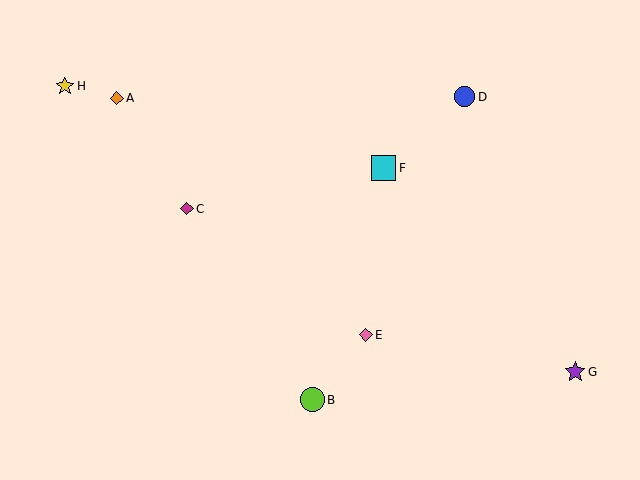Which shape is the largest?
The cyan square (labeled F) is the largest.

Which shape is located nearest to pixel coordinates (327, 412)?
The lime circle (labeled B) at (313, 400) is nearest to that location.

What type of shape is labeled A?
Shape A is an orange diamond.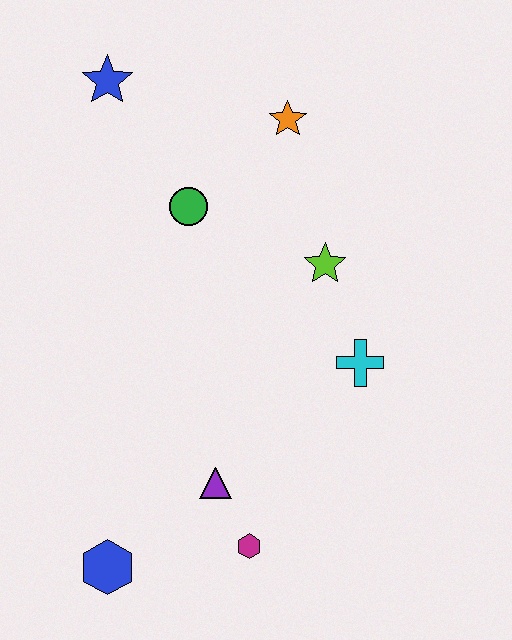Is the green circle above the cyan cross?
Yes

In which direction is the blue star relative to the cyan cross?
The blue star is above the cyan cross.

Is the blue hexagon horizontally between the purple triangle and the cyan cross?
No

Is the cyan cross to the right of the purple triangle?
Yes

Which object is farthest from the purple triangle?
The blue star is farthest from the purple triangle.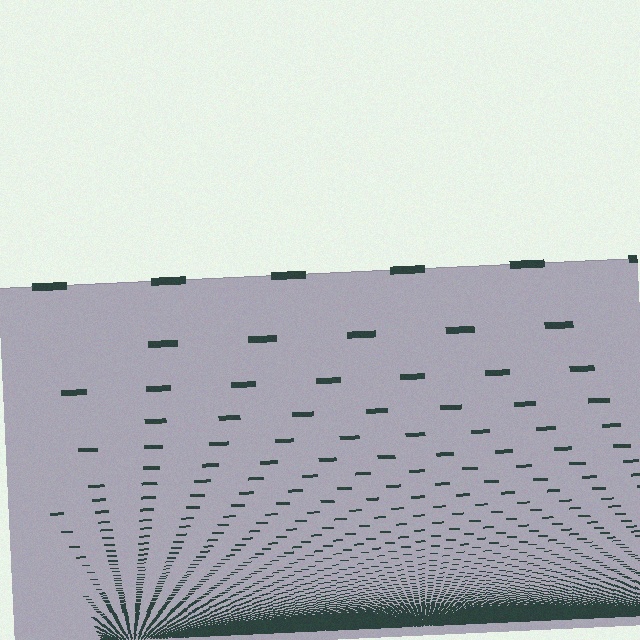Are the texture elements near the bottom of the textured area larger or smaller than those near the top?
Smaller. The gradient is inverted — elements near the bottom are smaller and denser.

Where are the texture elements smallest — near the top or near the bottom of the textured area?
Near the bottom.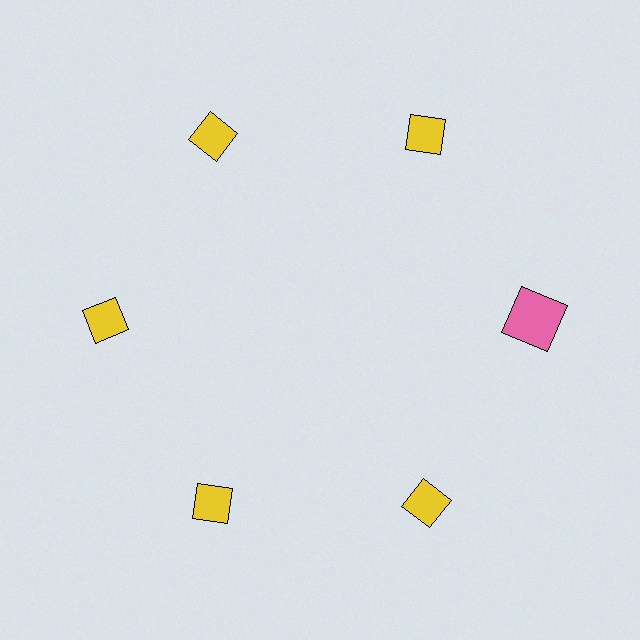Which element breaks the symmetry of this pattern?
The pink square at roughly the 3 o'clock position breaks the symmetry. All other shapes are yellow diamonds.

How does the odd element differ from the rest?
It differs in both color (pink instead of yellow) and shape (square instead of diamond).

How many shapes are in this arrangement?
There are 6 shapes arranged in a ring pattern.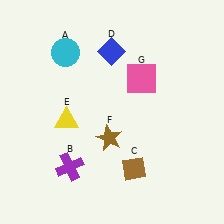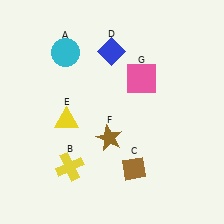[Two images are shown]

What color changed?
The cross (B) changed from purple in Image 1 to yellow in Image 2.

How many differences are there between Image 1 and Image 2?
There is 1 difference between the two images.